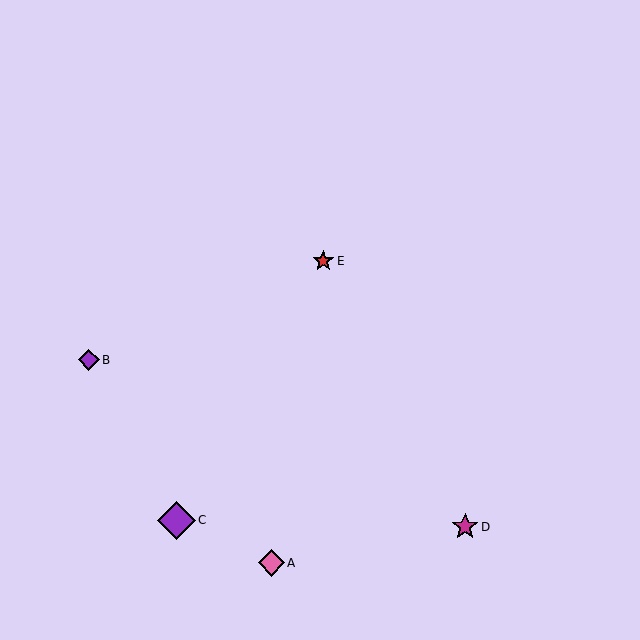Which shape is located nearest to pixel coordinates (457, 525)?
The magenta star (labeled D) at (465, 527) is nearest to that location.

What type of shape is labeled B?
Shape B is a purple diamond.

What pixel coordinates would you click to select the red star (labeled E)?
Click at (323, 261) to select the red star E.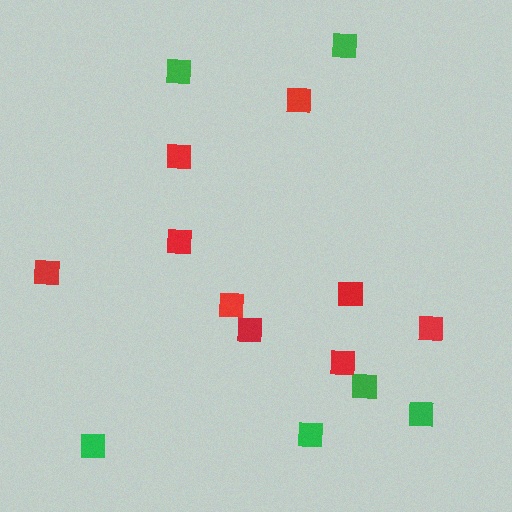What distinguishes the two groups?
There are 2 groups: one group of green squares (6) and one group of red squares (9).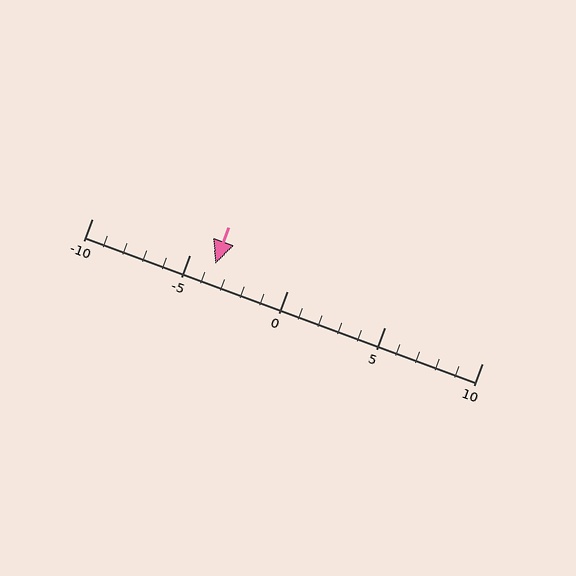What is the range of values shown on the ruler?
The ruler shows values from -10 to 10.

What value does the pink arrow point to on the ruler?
The pink arrow points to approximately -4.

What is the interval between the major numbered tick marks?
The major tick marks are spaced 5 units apart.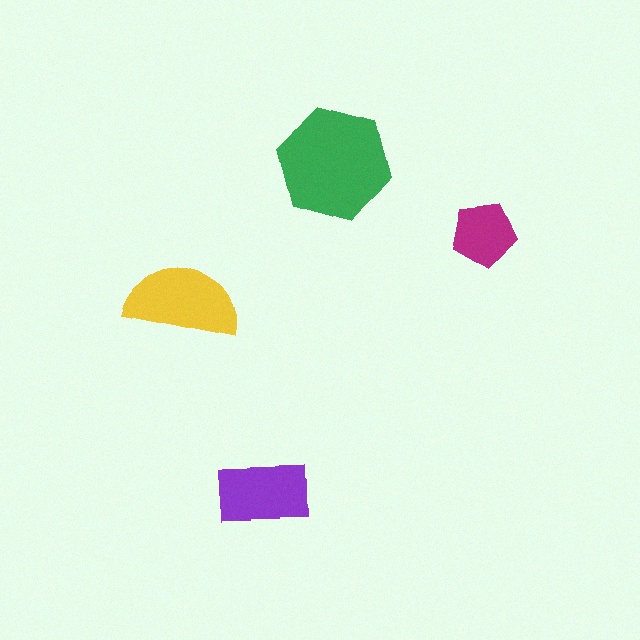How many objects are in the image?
There are 4 objects in the image.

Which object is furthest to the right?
The magenta pentagon is rightmost.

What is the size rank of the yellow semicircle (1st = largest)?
2nd.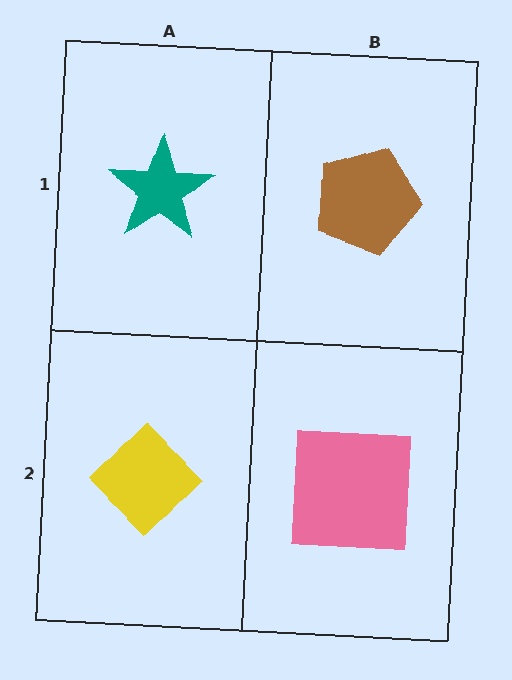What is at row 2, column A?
A yellow diamond.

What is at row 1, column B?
A brown pentagon.